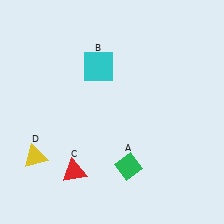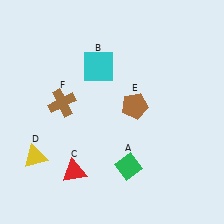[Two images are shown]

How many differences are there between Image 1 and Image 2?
There are 2 differences between the two images.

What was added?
A brown pentagon (E), a brown cross (F) were added in Image 2.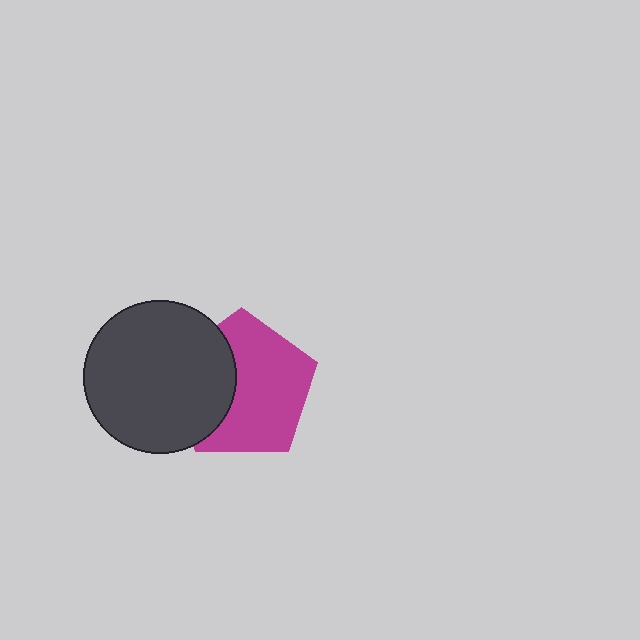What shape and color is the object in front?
The object in front is a dark gray circle.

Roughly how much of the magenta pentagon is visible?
About half of it is visible (roughly 65%).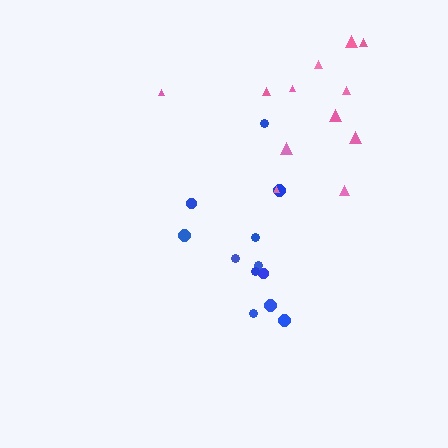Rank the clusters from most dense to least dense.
blue, pink.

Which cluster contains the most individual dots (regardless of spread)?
Blue (12).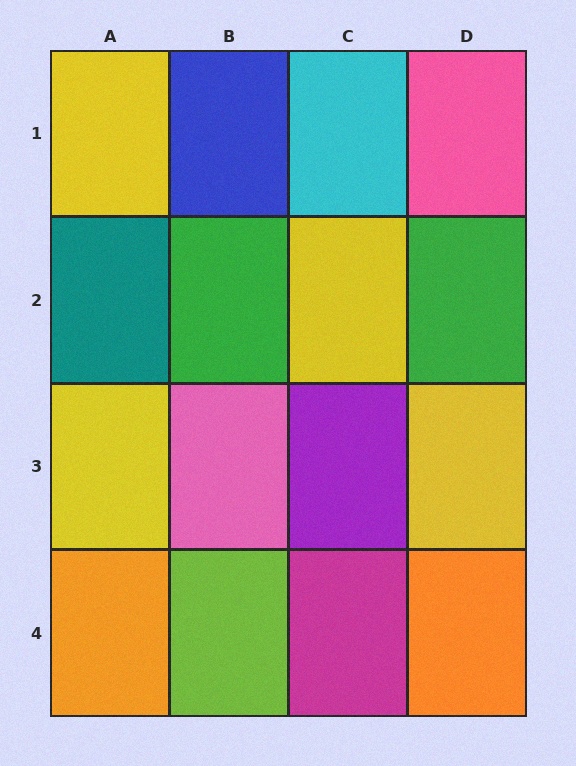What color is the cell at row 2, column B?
Green.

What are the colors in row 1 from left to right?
Yellow, blue, cyan, pink.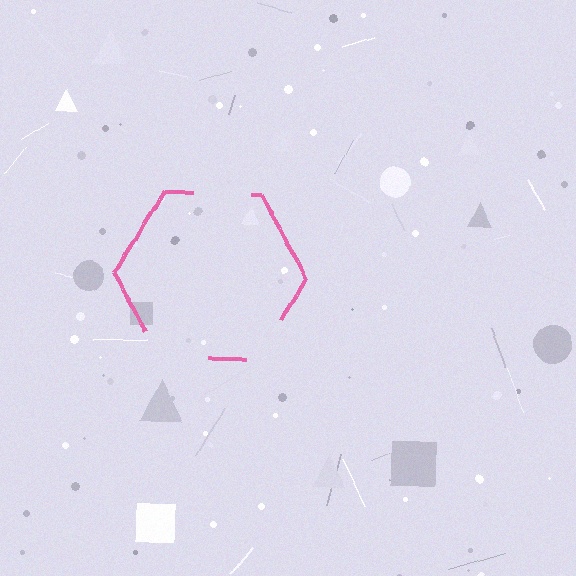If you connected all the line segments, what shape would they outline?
They would outline a hexagon.